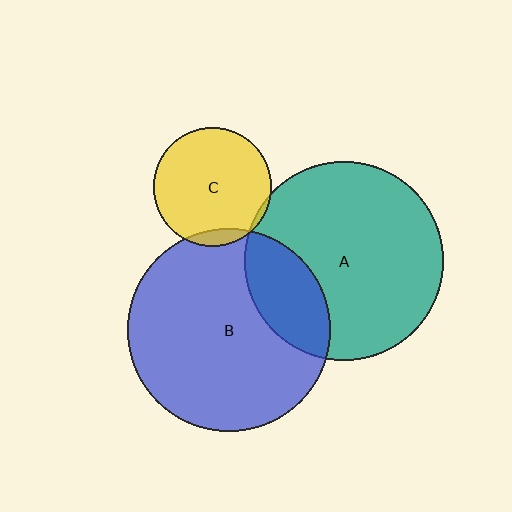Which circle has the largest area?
Circle B (blue).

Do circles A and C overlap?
Yes.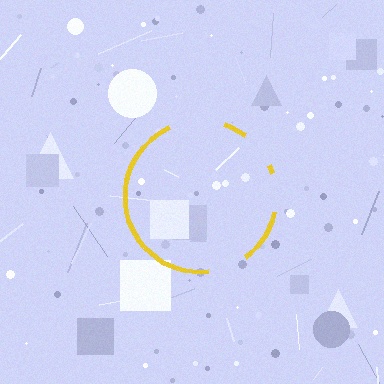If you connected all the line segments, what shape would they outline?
They would outline a circle.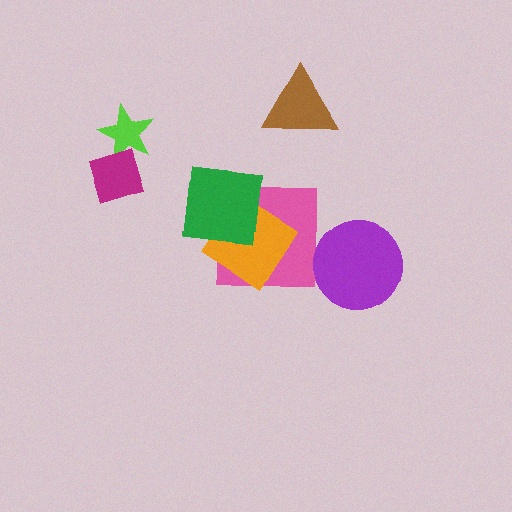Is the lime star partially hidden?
Yes, it is partially covered by another shape.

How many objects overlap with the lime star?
1 object overlaps with the lime star.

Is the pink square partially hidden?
Yes, it is partially covered by another shape.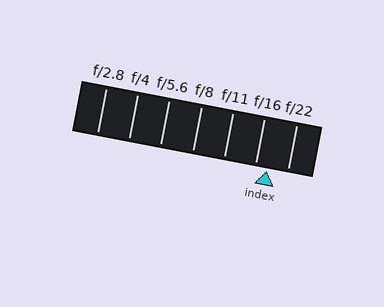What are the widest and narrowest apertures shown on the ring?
The widest aperture shown is f/2.8 and the narrowest is f/22.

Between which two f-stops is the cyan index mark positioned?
The index mark is between f/16 and f/22.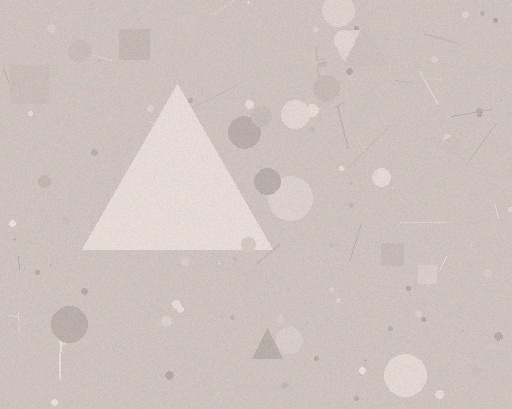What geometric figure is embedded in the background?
A triangle is embedded in the background.